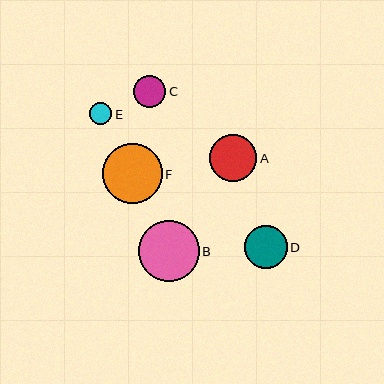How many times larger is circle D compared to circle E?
Circle D is approximately 1.9 times the size of circle E.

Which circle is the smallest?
Circle E is the smallest with a size of approximately 22 pixels.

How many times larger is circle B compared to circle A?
Circle B is approximately 1.3 times the size of circle A.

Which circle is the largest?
Circle B is the largest with a size of approximately 60 pixels.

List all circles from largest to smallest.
From largest to smallest: B, F, A, D, C, E.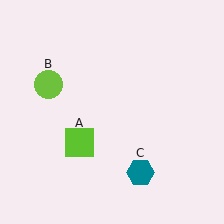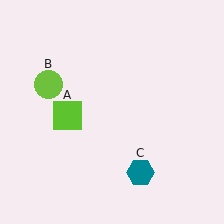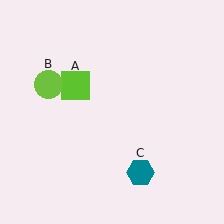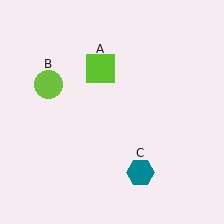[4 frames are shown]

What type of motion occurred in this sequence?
The lime square (object A) rotated clockwise around the center of the scene.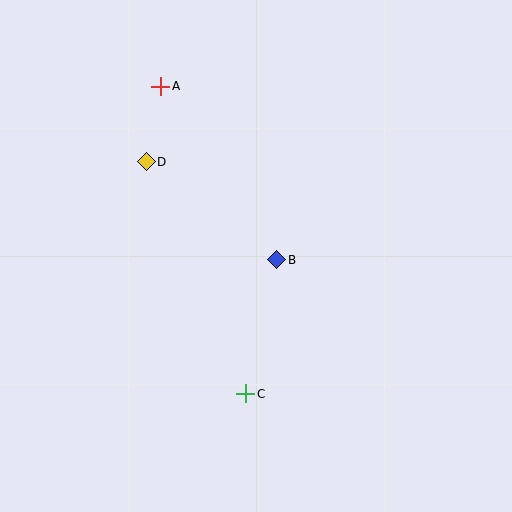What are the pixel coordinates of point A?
Point A is at (161, 86).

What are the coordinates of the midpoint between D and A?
The midpoint between D and A is at (154, 124).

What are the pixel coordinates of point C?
Point C is at (246, 394).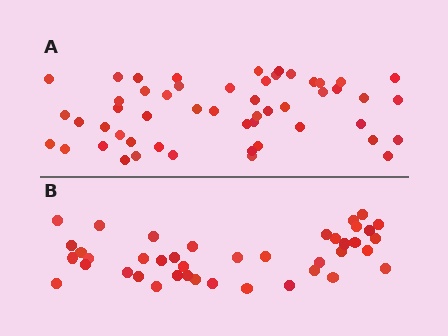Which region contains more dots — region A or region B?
Region A (the top region) has more dots.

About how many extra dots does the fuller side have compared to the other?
Region A has roughly 12 or so more dots than region B.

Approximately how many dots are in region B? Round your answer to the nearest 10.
About 40 dots. (The exact count is 41, which rounds to 40.)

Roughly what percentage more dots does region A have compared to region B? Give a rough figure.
About 25% more.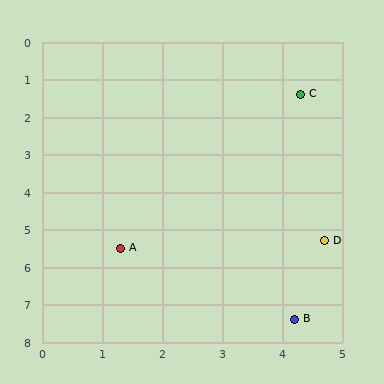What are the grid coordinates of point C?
Point C is at approximately (4.3, 1.4).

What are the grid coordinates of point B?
Point B is at approximately (4.2, 7.4).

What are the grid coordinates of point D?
Point D is at approximately (4.7, 5.3).